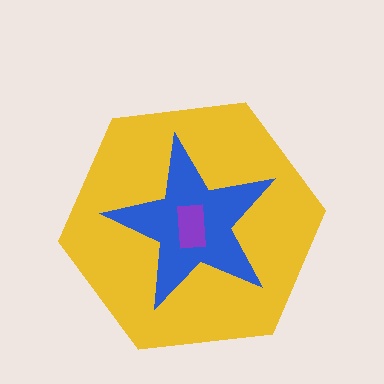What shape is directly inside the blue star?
The purple rectangle.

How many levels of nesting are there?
3.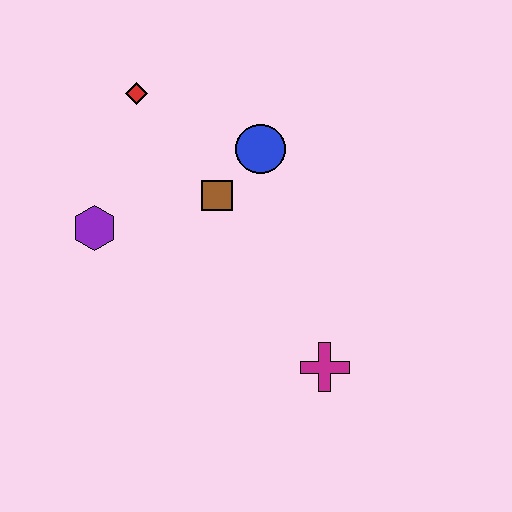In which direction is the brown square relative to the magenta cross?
The brown square is above the magenta cross.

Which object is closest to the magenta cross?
The brown square is closest to the magenta cross.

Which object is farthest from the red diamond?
The magenta cross is farthest from the red diamond.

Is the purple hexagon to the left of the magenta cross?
Yes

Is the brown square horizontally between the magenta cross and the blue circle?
No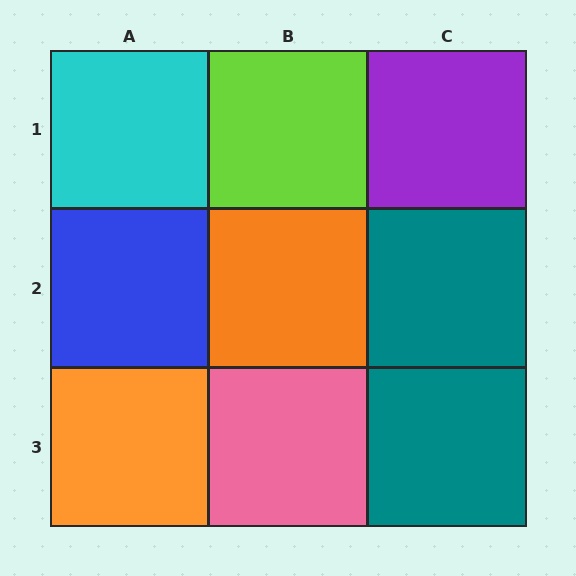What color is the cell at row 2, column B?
Orange.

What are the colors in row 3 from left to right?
Orange, pink, teal.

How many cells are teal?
2 cells are teal.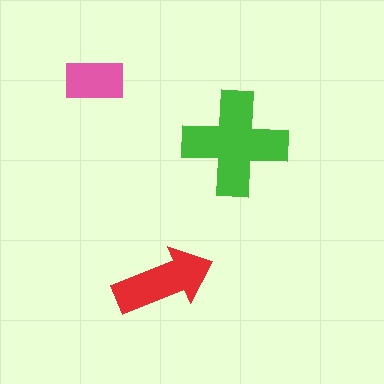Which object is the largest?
The green cross.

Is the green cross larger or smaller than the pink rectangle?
Larger.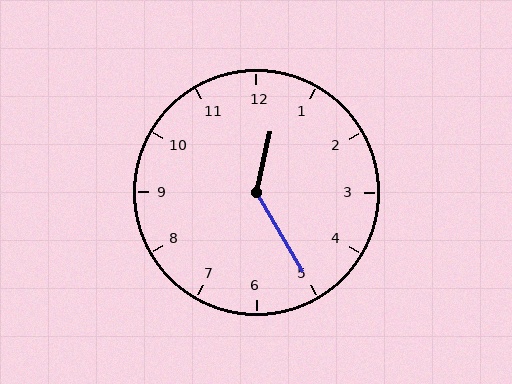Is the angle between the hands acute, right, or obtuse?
It is obtuse.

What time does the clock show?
12:25.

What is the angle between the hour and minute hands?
Approximately 138 degrees.